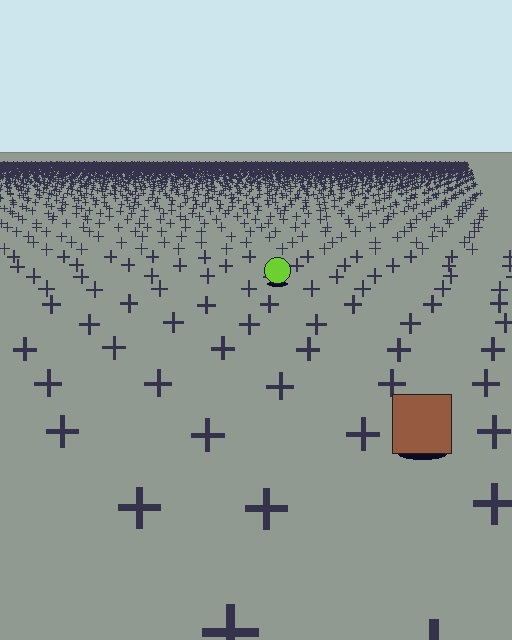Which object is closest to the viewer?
The brown square is closest. The texture marks near it are larger and more spread out.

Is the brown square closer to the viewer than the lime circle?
Yes. The brown square is closer — you can tell from the texture gradient: the ground texture is coarser near it.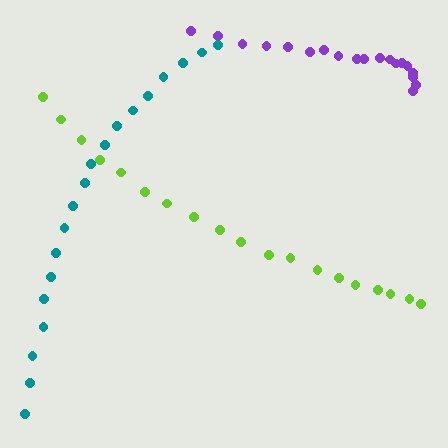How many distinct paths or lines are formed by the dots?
There are 3 distinct paths.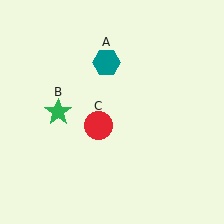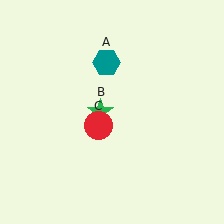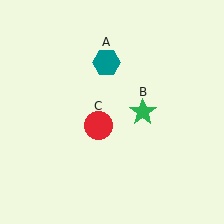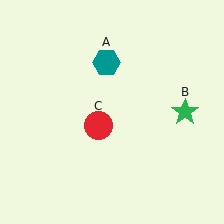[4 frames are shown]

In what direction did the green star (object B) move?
The green star (object B) moved right.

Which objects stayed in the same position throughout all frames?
Teal hexagon (object A) and red circle (object C) remained stationary.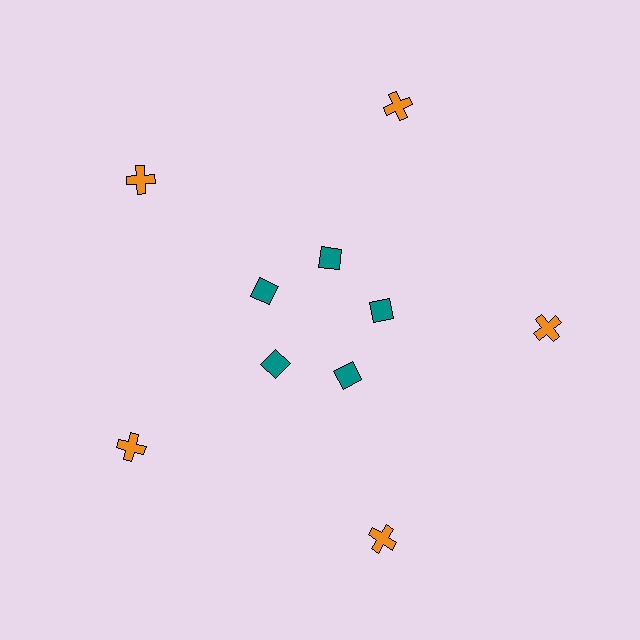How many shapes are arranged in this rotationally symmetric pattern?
There are 10 shapes, arranged in 5 groups of 2.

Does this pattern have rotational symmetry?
Yes, this pattern has 5-fold rotational symmetry. It looks the same after rotating 72 degrees around the center.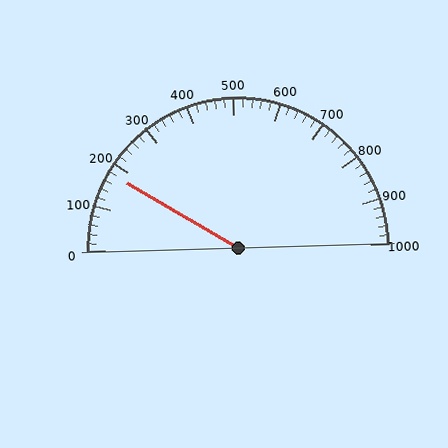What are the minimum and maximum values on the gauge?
The gauge ranges from 0 to 1000.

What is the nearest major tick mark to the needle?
The nearest major tick mark is 200.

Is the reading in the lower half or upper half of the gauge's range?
The reading is in the lower half of the range (0 to 1000).